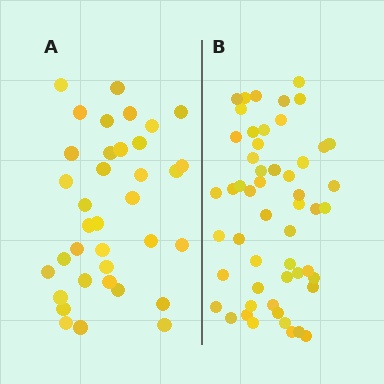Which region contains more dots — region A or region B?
Region B (the right region) has more dots.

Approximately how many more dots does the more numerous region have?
Region B has approximately 15 more dots than region A.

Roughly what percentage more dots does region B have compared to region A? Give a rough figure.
About 45% more.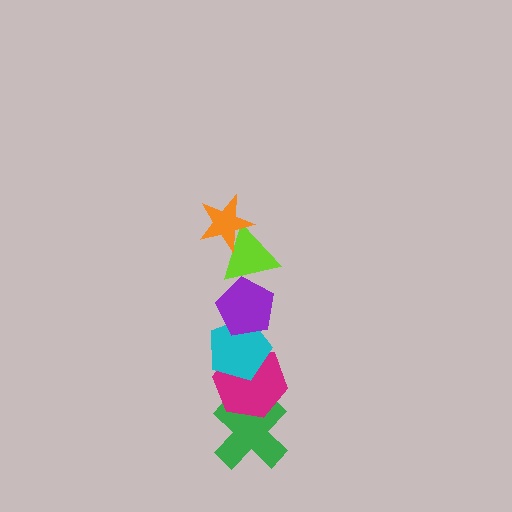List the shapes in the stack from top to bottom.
From top to bottom: the orange star, the lime triangle, the purple pentagon, the cyan pentagon, the magenta hexagon, the green cross.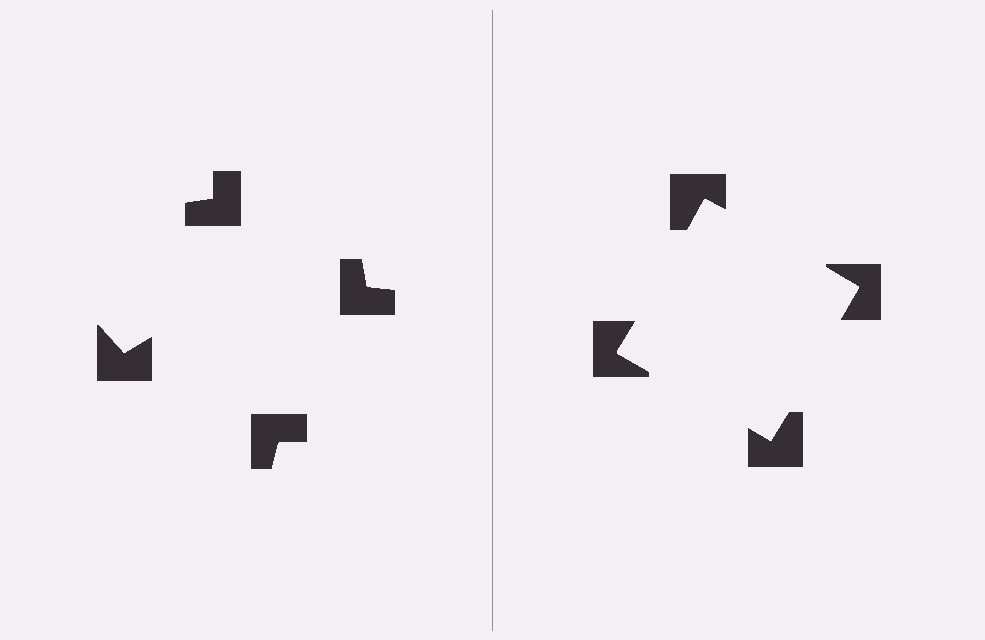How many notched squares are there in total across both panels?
8 — 4 on each side.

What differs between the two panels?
The notched squares are positioned identically on both sides; only the wedge orientations differ. On the right they align to a square; on the left they are misaligned.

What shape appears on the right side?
An illusory square.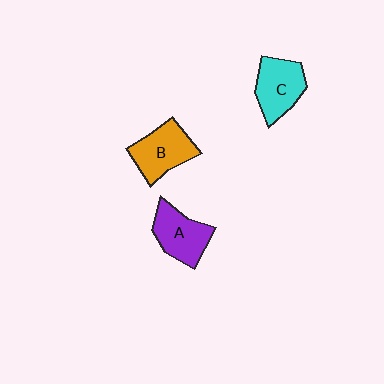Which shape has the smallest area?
Shape A (purple).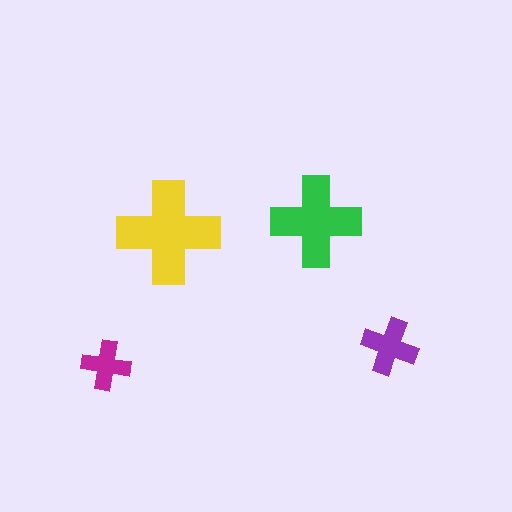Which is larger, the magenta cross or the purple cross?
The purple one.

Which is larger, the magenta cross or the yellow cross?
The yellow one.